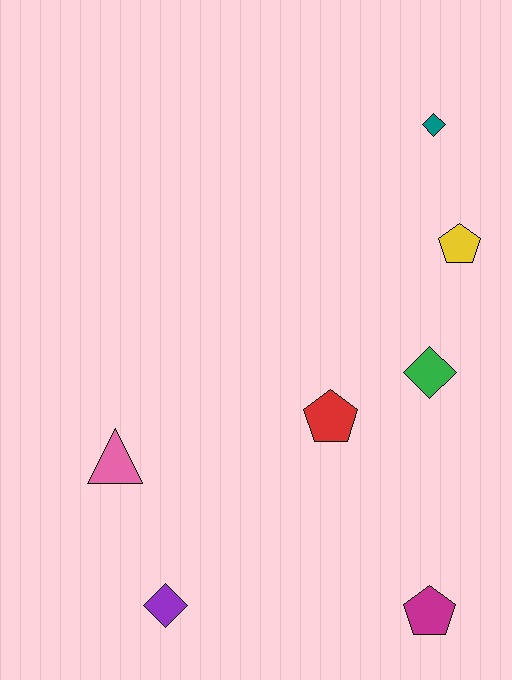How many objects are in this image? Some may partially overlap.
There are 7 objects.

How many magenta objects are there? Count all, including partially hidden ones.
There is 1 magenta object.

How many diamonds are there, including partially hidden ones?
There are 3 diamonds.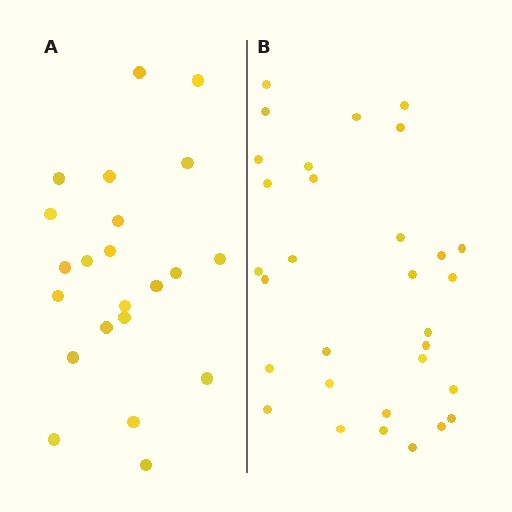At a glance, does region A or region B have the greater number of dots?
Region B (the right region) has more dots.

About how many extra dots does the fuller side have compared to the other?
Region B has roughly 8 or so more dots than region A.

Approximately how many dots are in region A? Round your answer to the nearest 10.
About 20 dots. (The exact count is 22, which rounds to 20.)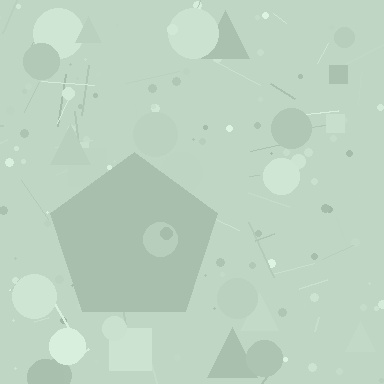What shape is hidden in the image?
A pentagon is hidden in the image.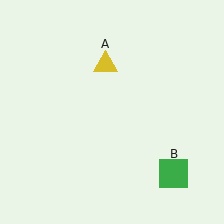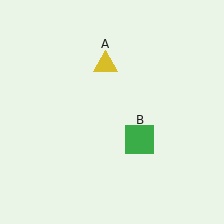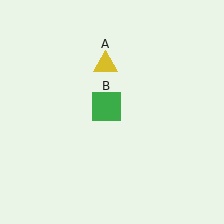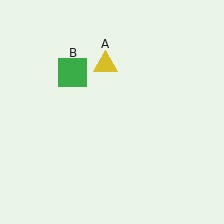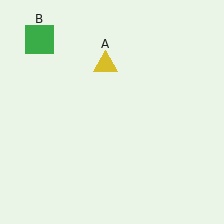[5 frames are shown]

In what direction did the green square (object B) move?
The green square (object B) moved up and to the left.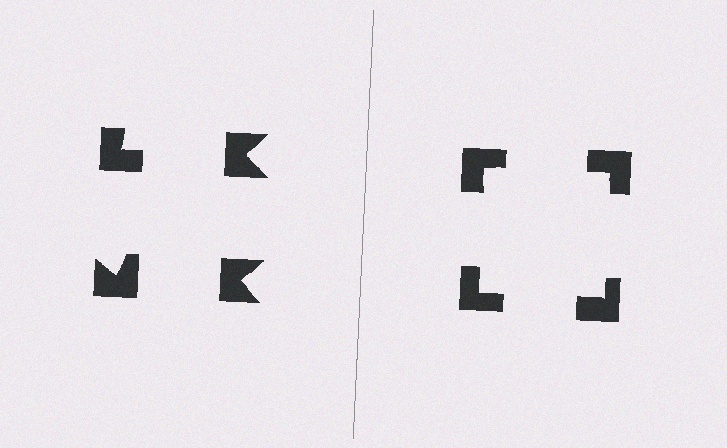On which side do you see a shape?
An illusory square appears on the right side. On the left side the wedge cuts are rotated, so no coherent shape forms.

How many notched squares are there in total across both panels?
8 — 4 on each side.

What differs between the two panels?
The notched squares are positioned identically on both sides; only the wedge orientations differ. On the right they align to a square; on the left they are misaligned.